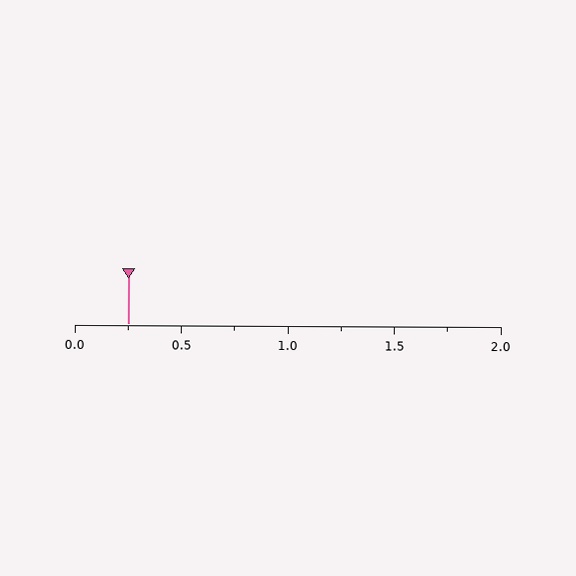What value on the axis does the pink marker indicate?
The marker indicates approximately 0.25.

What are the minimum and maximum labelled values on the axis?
The axis runs from 0.0 to 2.0.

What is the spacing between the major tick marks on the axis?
The major ticks are spaced 0.5 apart.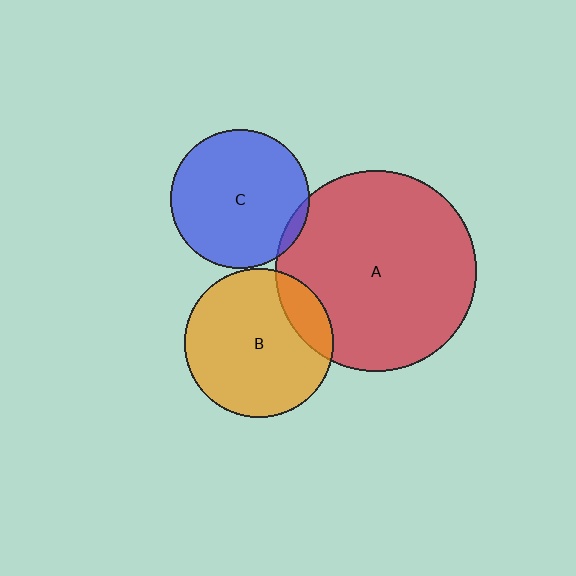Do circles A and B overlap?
Yes.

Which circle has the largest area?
Circle A (red).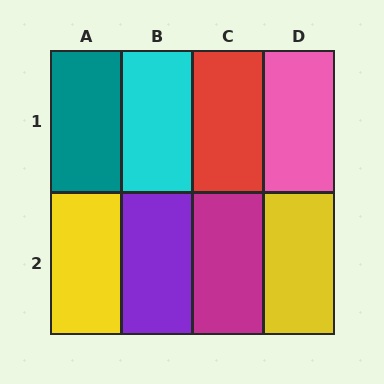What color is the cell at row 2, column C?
Magenta.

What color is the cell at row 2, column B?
Purple.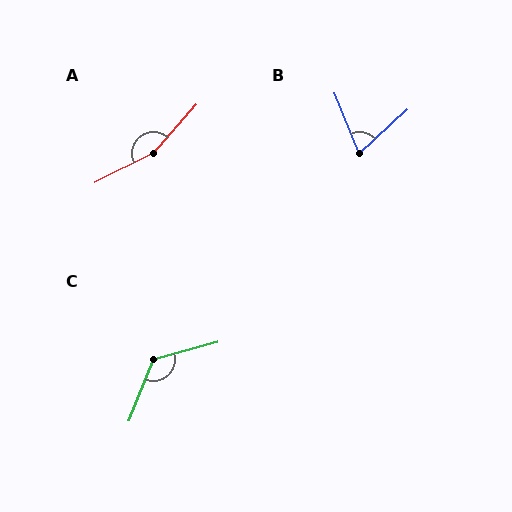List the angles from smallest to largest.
B (70°), C (127°), A (158°).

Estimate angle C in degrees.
Approximately 127 degrees.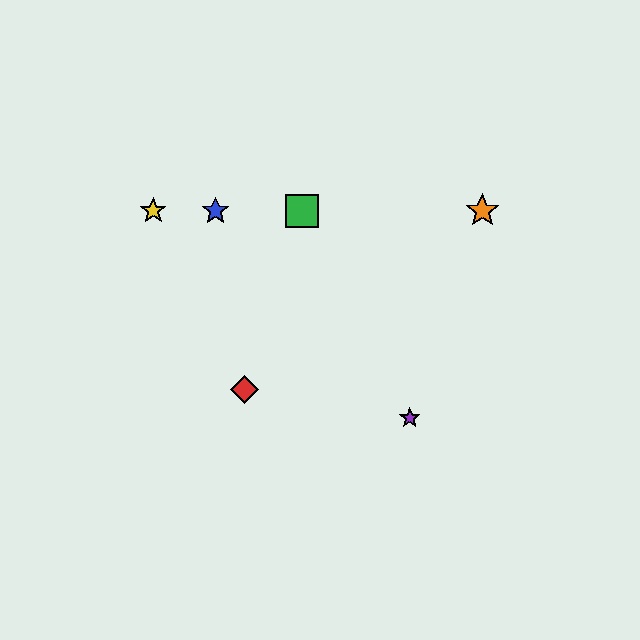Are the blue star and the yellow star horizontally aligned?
Yes, both are at y≈211.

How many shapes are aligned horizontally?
4 shapes (the blue star, the green square, the yellow star, the orange star) are aligned horizontally.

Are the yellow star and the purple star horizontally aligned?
No, the yellow star is at y≈211 and the purple star is at y≈418.